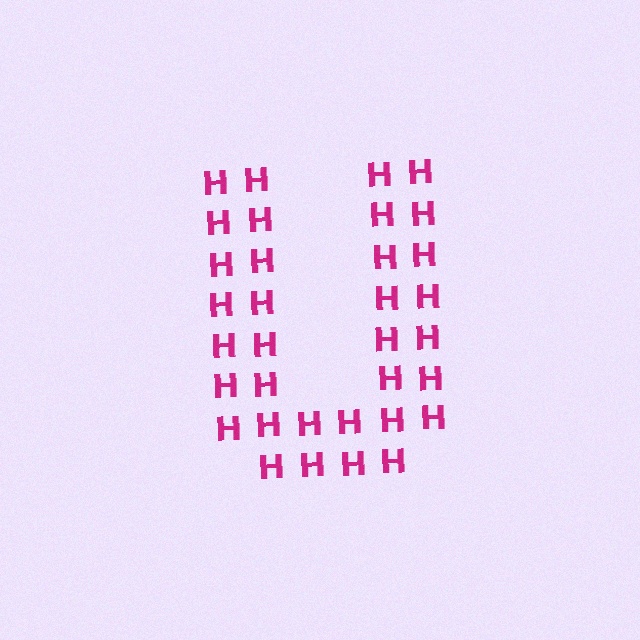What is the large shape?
The large shape is the letter U.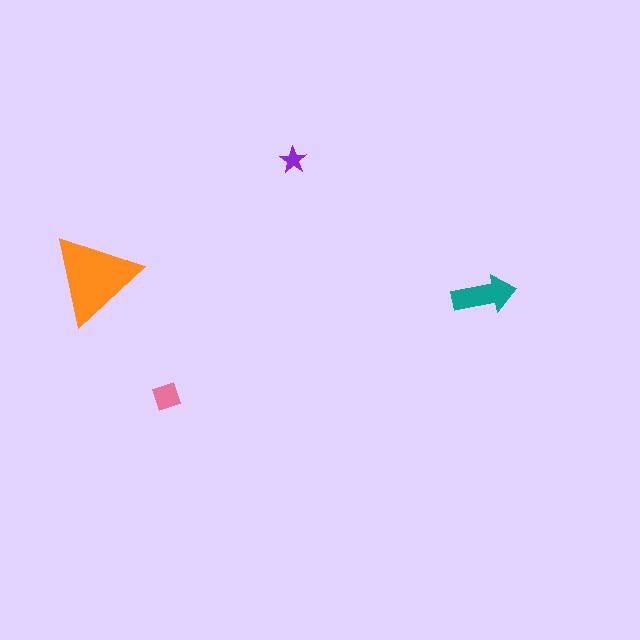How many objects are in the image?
There are 4 objects in the image.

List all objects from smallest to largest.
The purple star, the pink diamond, the teal arrow, the orange triangle.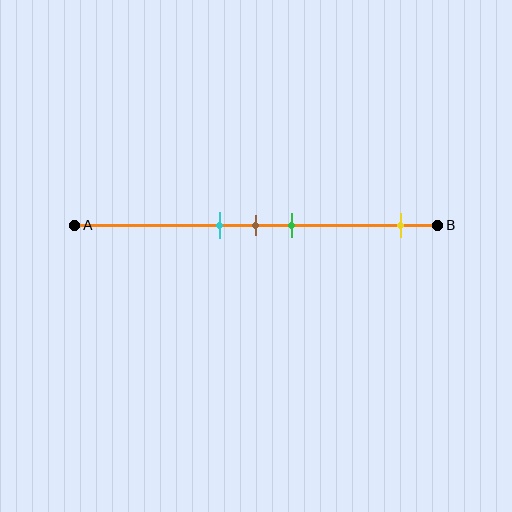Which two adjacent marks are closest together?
The cyan and brown marks are the closest adjacent pair.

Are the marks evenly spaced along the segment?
No, the marks are not evenly spaced.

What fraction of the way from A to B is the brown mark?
The brown mark is approximately 50% (0.5) of the way from A to B.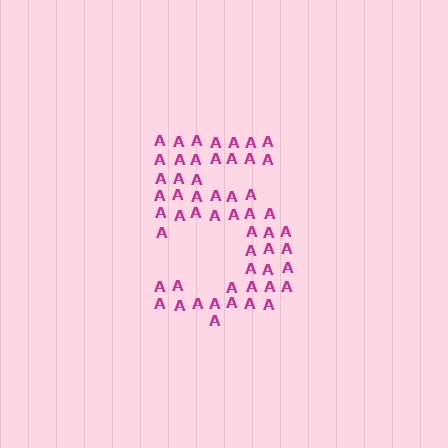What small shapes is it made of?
It is made of small letter A's.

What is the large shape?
The large shape is the digit 5.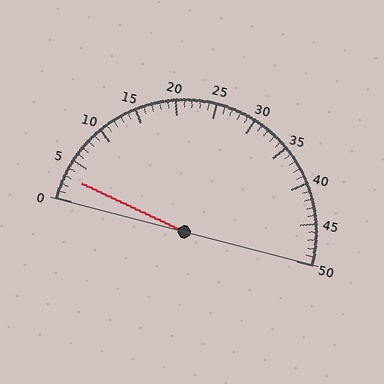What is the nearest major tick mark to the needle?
The nearest major tick mark is 5.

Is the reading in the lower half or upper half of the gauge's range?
The reading is in the lower half of the range (0 to 50).